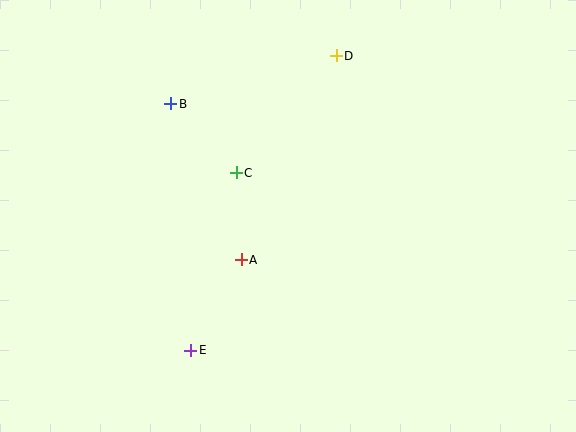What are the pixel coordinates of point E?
Point E is at (191, 350).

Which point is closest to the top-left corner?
Point B is closest to the top-left corner.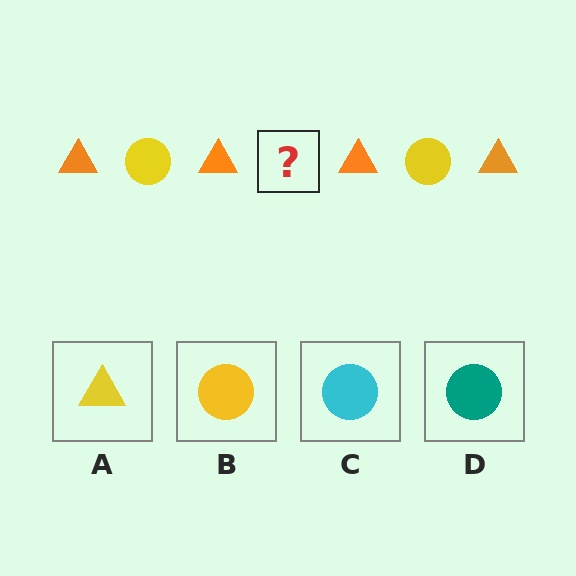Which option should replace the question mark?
Option B.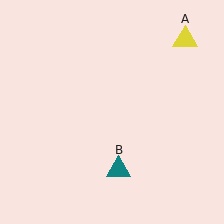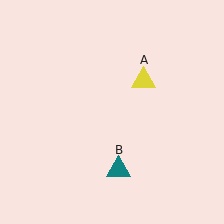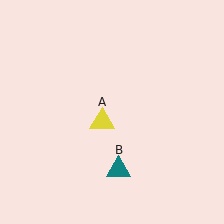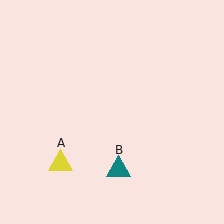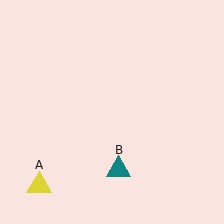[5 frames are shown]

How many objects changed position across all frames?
1 object changed position: yellow triangle (object A).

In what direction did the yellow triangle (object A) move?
The yellow triangle (object A) moved down and to the left.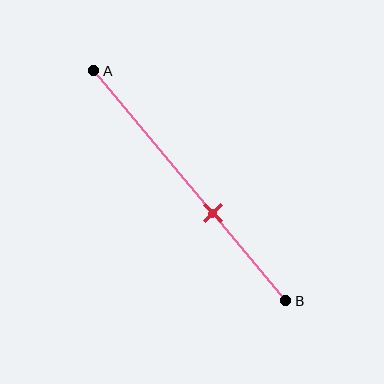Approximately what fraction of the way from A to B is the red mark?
The red mark is approximately 60% of the way from A to B.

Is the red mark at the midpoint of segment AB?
No, the mark is at about 60% from A, not at the 50% midpoint.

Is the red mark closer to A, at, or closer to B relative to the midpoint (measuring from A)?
The red mark is closer to point B than the midpoint of segment AB.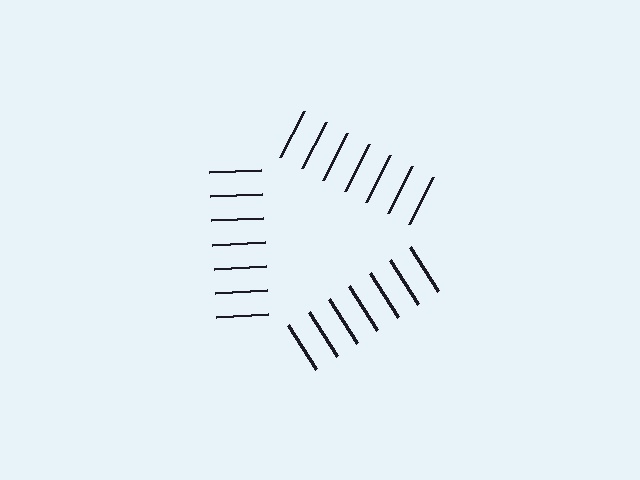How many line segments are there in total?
21 — 7 along each of the 3 edges.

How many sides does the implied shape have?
3 sides — the line-ends trace a triangle.